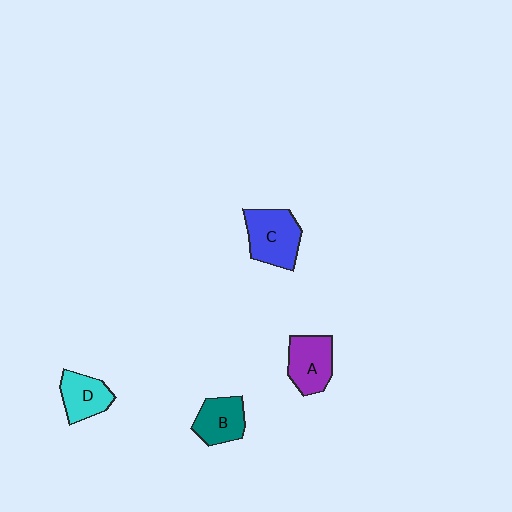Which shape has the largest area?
Shape C (blue).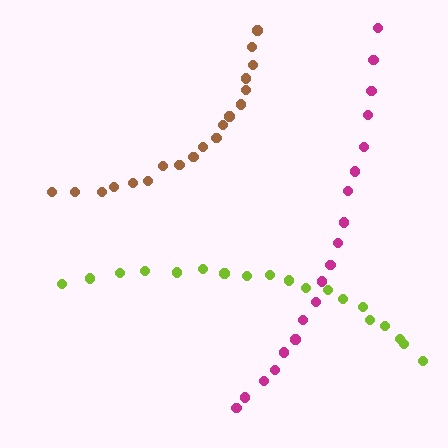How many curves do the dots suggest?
There are 3 distinct paths.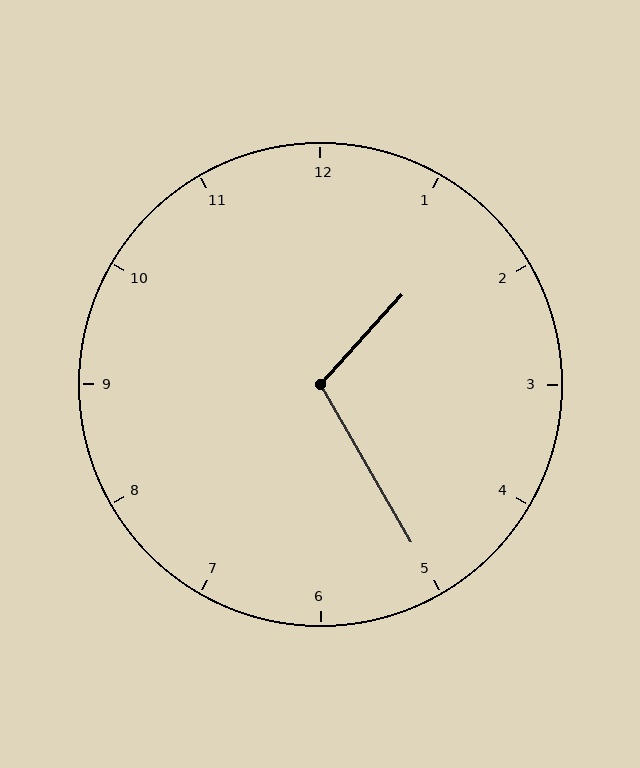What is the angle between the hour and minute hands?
Approximately 108 degrees.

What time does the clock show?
1:25.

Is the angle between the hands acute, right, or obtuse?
It is obtuse.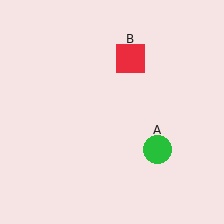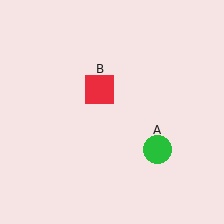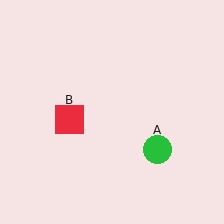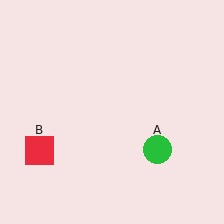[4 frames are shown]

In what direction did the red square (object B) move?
The red square (object B) moved down and to the left.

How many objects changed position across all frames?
1 object changed position: red square (object B).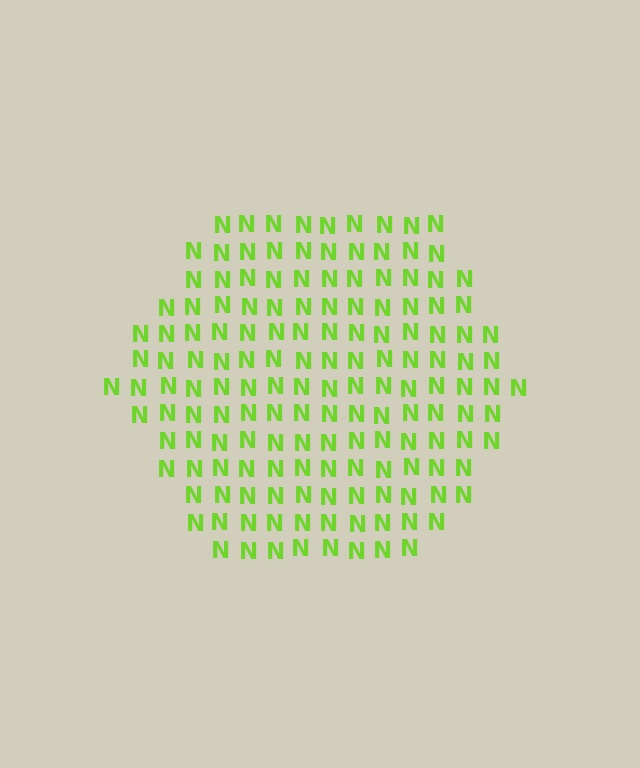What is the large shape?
The large shape is a hexagon.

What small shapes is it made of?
It is made of small letter N's.